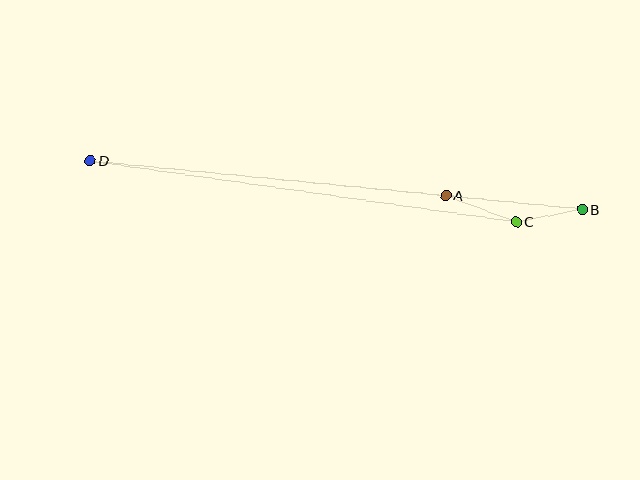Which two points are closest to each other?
Points B and C are closest to each other.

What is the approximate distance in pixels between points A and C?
The distance between A and C is approximately 75 pixels.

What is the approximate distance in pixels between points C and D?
The distance between C and D is approximately 430 pixels.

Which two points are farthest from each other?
Points B and D are farthest from each other.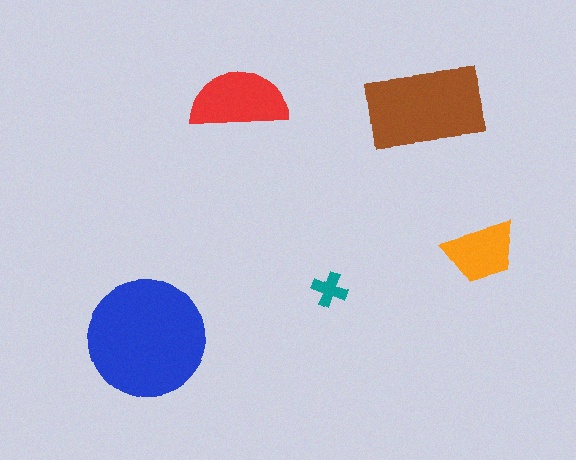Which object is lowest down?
The blue circle is bottommost.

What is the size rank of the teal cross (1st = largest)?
5th.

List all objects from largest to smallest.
The blue circle, the brown rectangle, the red semicircle, the orange trapezoid, the teal cross.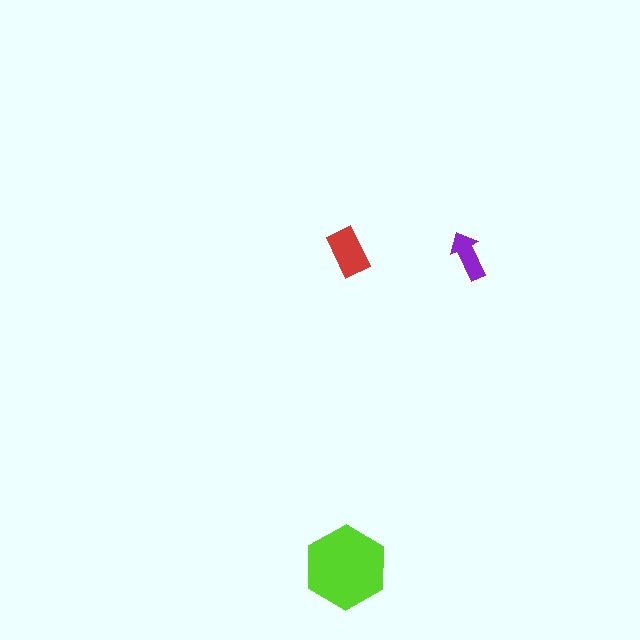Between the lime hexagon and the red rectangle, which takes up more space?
The lime hexagon.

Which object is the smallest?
The purple arrow.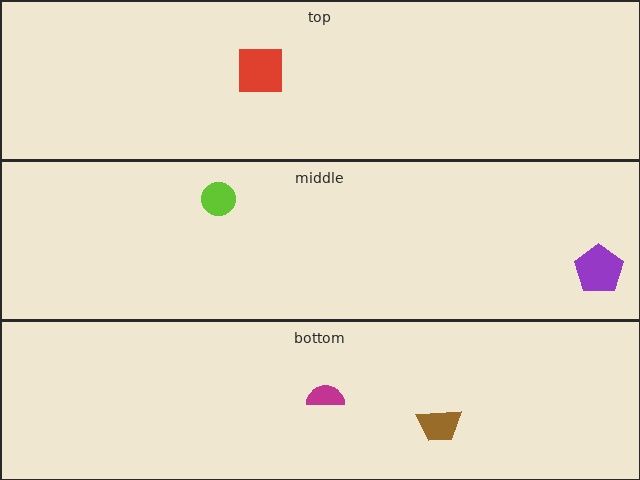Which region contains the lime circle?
The middle region.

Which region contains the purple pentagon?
The middle region.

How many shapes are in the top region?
1.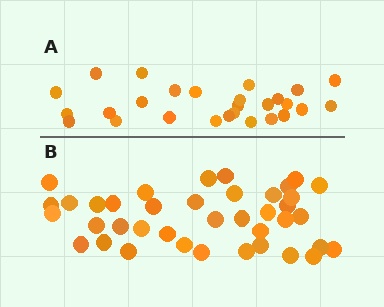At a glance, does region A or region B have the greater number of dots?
Region B (the bottom region) has more dots.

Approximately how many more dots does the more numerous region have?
Region B has roughly 12 or so more dots than region A.